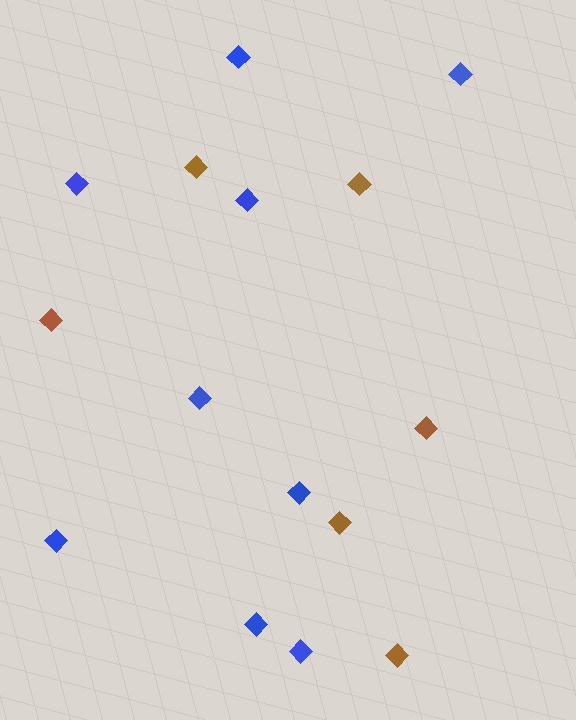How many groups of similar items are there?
There are 2 groups: one group of brown diamonds (6) and one group of blue diamonds (9).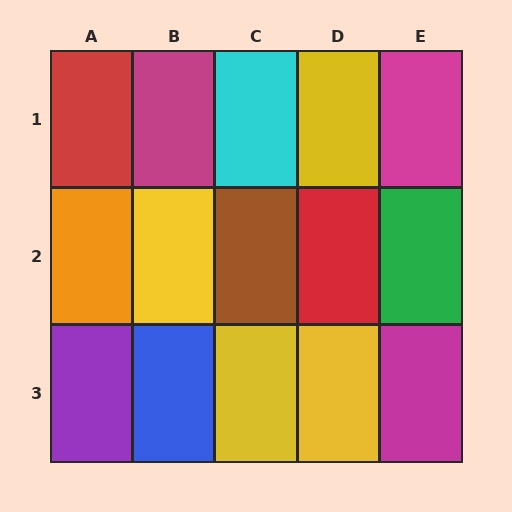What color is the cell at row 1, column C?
Cyan.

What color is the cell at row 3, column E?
Magenta.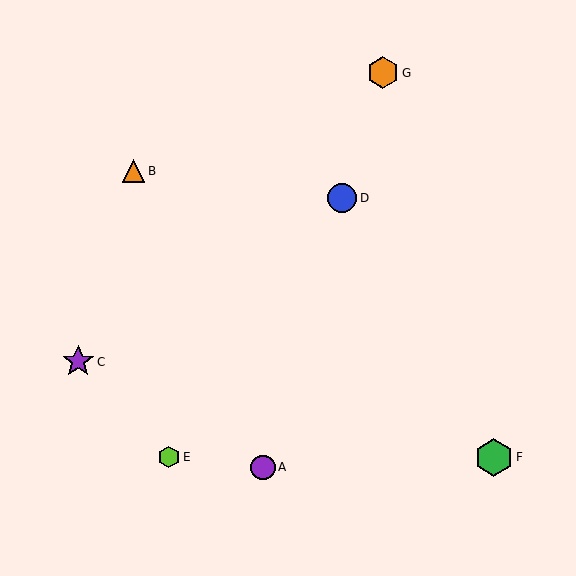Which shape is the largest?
The green hexagon (labeled F) is the largest.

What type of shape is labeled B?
Shape B is an orange triangle.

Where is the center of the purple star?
The center of the purple star is at (78, 362).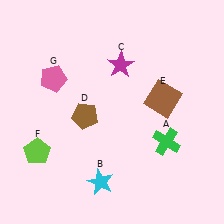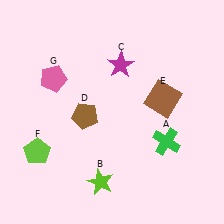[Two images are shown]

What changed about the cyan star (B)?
In Image 1, B is cyan. In Image 2, it changed to lime.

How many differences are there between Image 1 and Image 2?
There is 1 difference between the two images.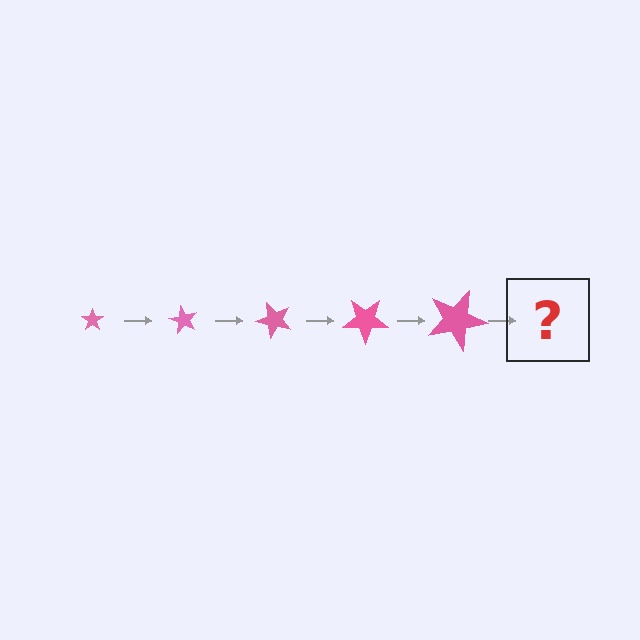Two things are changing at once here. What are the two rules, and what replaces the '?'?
The two rules are that the star grows larger each step and it rotates 60 degrees each step. The '?' should be a star, larger than the previous one and rotated 300 degrees from the start.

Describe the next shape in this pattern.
It should be a star, larger than the previous one and rotated 300 degrees from the start.